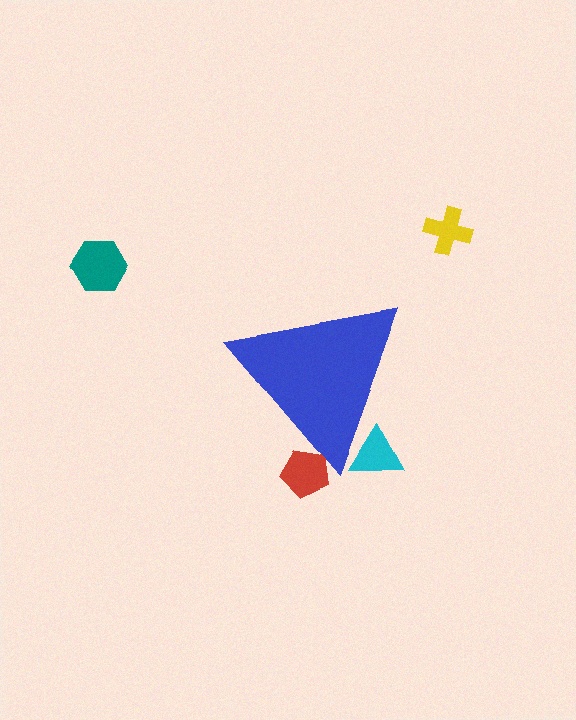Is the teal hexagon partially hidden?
No, the teal hexagon is fully visible.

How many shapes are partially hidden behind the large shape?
2 shapes are partially hidden.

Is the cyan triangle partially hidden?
Yes, the cyan triangle is partially hidden behind the blue triangle.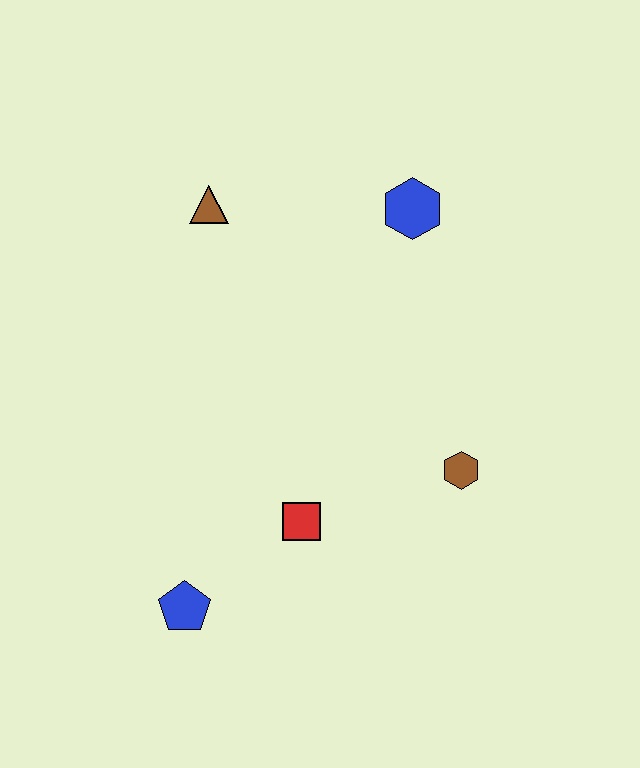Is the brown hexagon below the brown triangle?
Yes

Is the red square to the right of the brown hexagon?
No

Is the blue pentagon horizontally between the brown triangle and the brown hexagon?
No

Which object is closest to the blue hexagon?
The brown triangle is closest to the blue hexagon.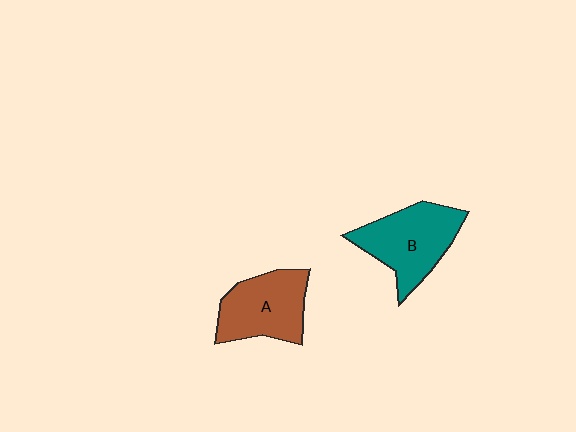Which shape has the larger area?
Shape B (teal).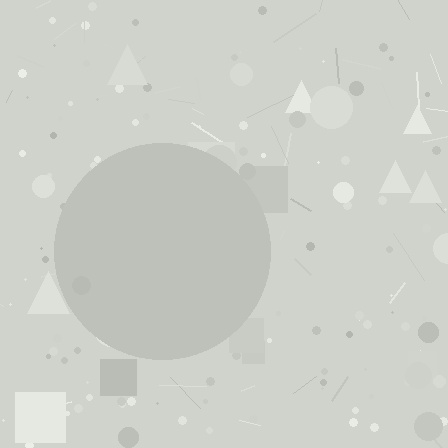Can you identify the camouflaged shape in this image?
The camouflaged shape is a circle.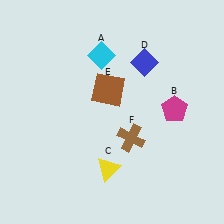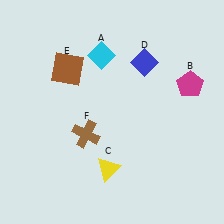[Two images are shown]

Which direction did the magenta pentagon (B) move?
The magenta pentagon (B) moved up.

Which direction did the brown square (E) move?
The brown square (E) moved left.